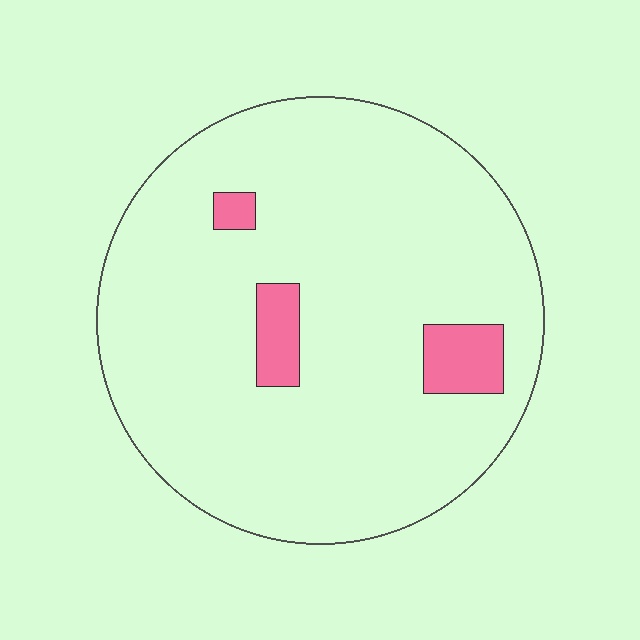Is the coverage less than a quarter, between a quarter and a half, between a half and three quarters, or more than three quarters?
Less than a quarter.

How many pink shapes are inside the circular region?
3.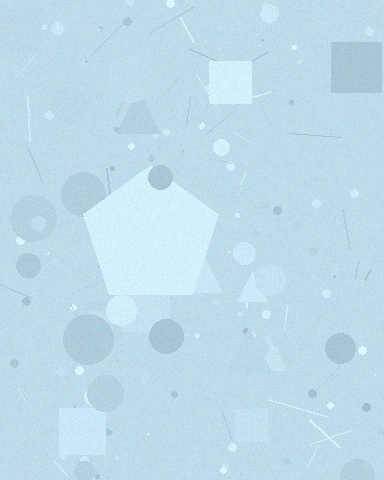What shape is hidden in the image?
A pentagon is hidden in the image.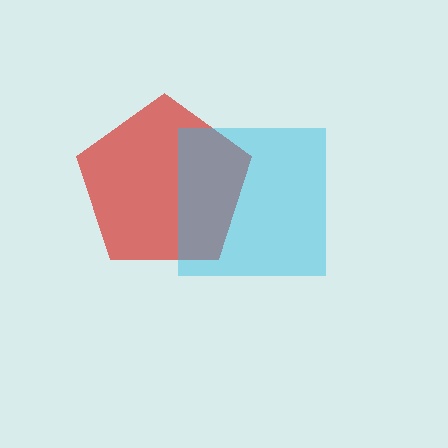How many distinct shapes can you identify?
There are 2 distinct shapes: a red pentagon, a cyan square.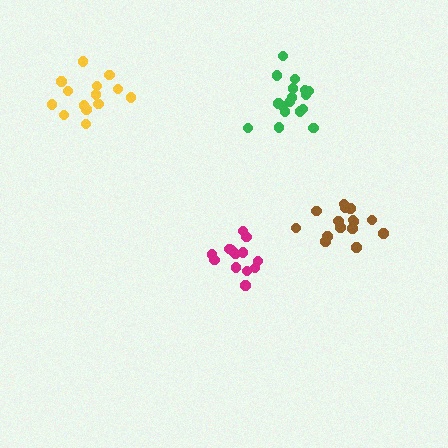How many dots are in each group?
Group 1: 15 dots, Group 2: 17 dots, Group 3: 13 dots, Group 4: 15 dots (60 total).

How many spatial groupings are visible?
There are 4 spatial groupings.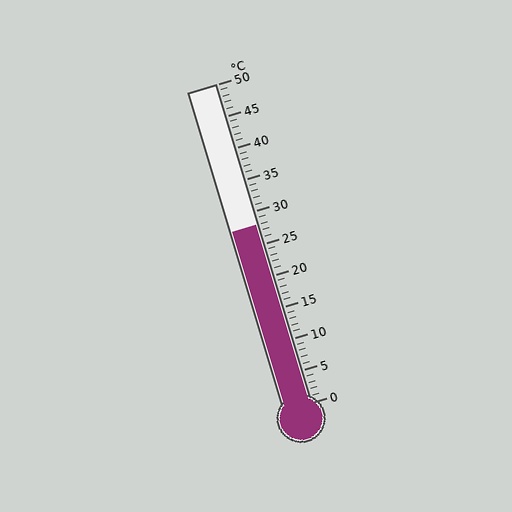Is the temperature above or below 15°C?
The temperature is above 15°C.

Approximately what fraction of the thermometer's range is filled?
The thermometer is filled to approximately 55% of its range.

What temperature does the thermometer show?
The thermometer shows approximately 28°C.